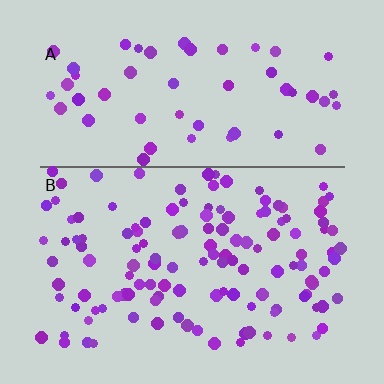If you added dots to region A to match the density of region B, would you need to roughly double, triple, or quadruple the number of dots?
Approximately double.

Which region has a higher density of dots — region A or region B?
B (the bottom).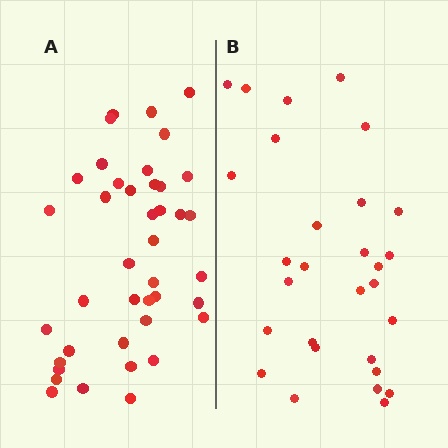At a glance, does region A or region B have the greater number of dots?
Region A (the left region) has more dots.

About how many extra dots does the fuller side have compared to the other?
Region A has roughly 12 or so more dots than region B.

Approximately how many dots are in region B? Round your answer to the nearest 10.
About 30 dots. (The exact count is 29, which rounds to 30.)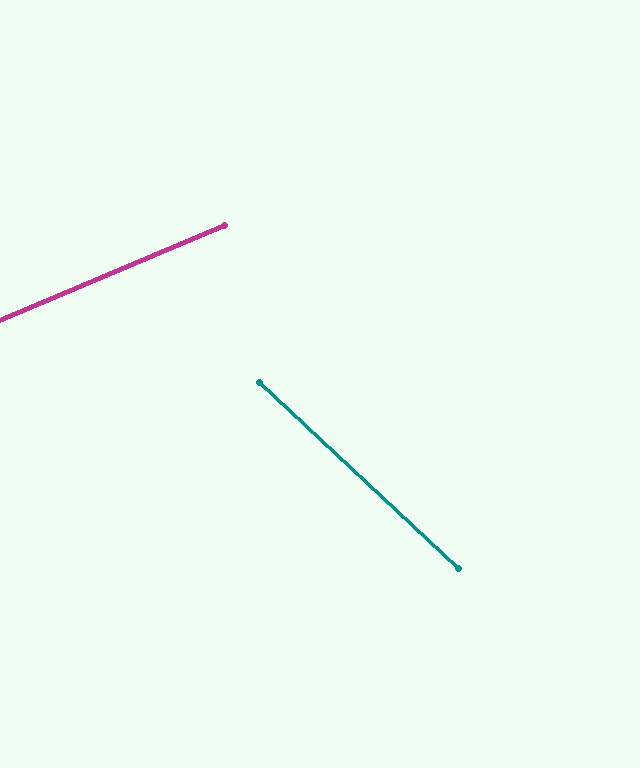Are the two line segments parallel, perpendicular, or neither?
Neither parallel nor perpendicular — they differ by about 66°.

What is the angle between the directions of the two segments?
Approximately 66 degrees.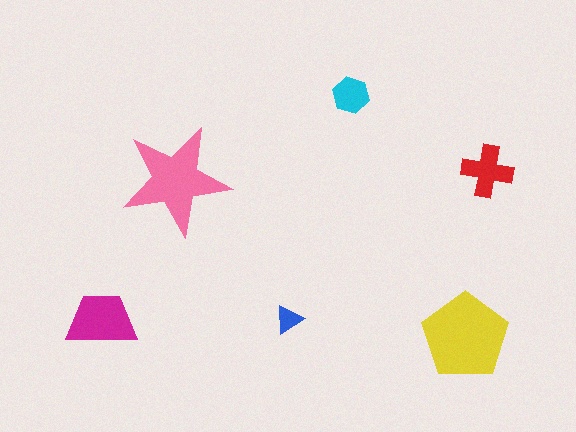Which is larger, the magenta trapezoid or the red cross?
The magenta trapezoid.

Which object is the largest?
The yellow pentagon.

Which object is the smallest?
The blue triangle.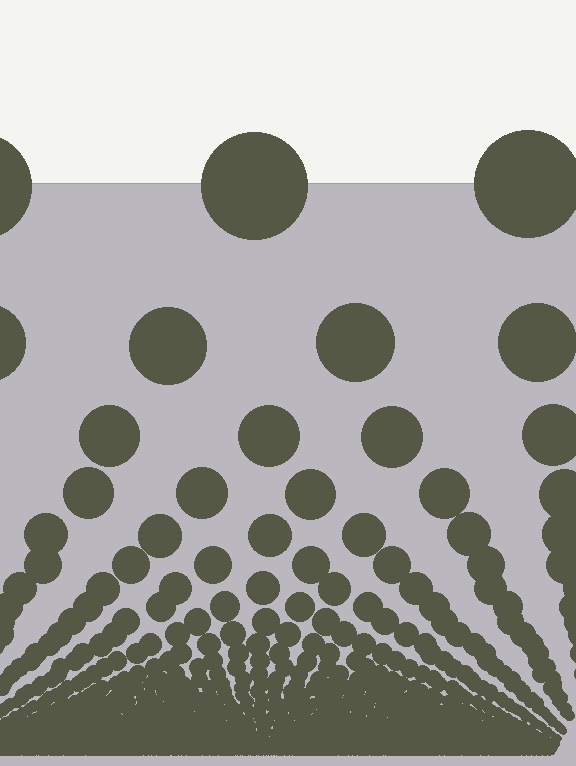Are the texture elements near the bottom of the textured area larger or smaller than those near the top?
Smaller. The gradient is inverted — elements near the bottom are smaller and denser.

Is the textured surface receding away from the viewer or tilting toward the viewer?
The surface appears to tilt toward the viewer. Texture elements get larger and sparser toward the top.